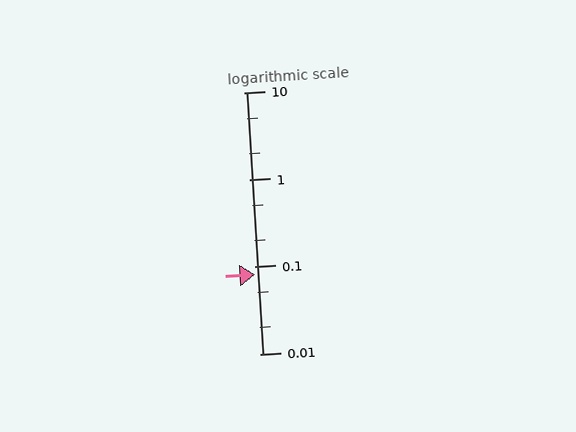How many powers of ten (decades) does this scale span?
The scale spans 3 decades, from 0.01 to 10.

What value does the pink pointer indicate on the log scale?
The pointer indicates approximately 0.081.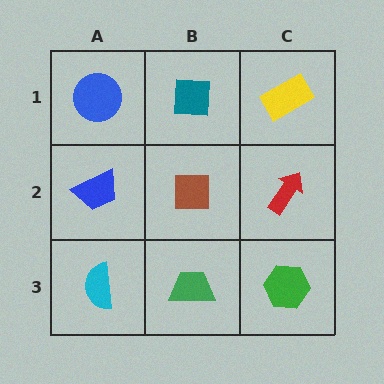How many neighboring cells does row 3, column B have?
3.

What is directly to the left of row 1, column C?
A teal square.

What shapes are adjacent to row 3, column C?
A red arrow (row 2, column C), a green trapezoid (row 3, column B).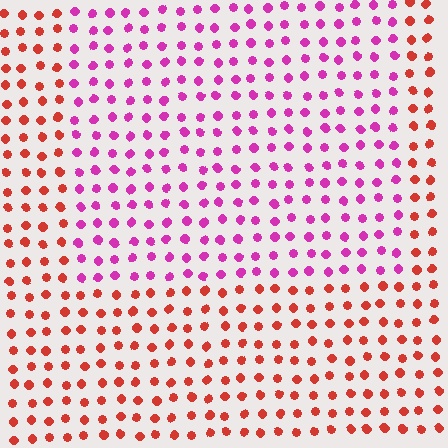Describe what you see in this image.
The image is filled with small red elements in a uniform arrangement. A rectangle-shaped region is visible where the elements are tinted to a slightly different hue, forming a subtle color boundary.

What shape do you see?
I see a rectangle.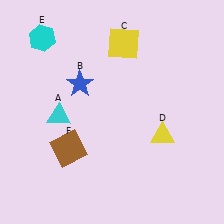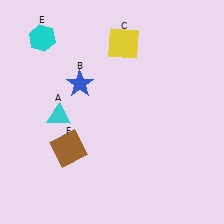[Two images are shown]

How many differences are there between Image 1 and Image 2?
There is 1 difference between the two images.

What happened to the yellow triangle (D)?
The yellow triangle (D) was removed in Image 2. It was in the bottom-right area of Image 1.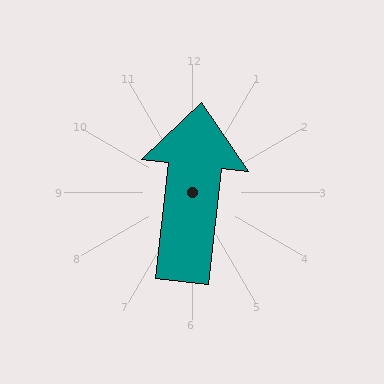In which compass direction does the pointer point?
North.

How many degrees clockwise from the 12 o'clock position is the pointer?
Approximately 6 degrees.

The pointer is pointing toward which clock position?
Roughly 12 o'clock.